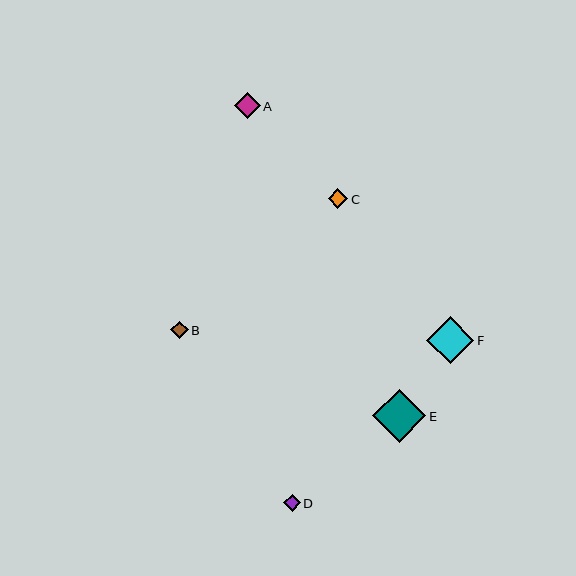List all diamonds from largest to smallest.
From largest to smallest: E, F, A, C, B, D.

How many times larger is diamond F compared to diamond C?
Diamond F is approximately 2.4 times the size of diamond C.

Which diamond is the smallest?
Diamond D is the smallest with a size of approximately 16 pixels.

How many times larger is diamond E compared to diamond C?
Diamond E is approximately 2.7 times the size of diamond C.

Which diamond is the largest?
Diamond E is the largest with a size of approximately 53 pixels.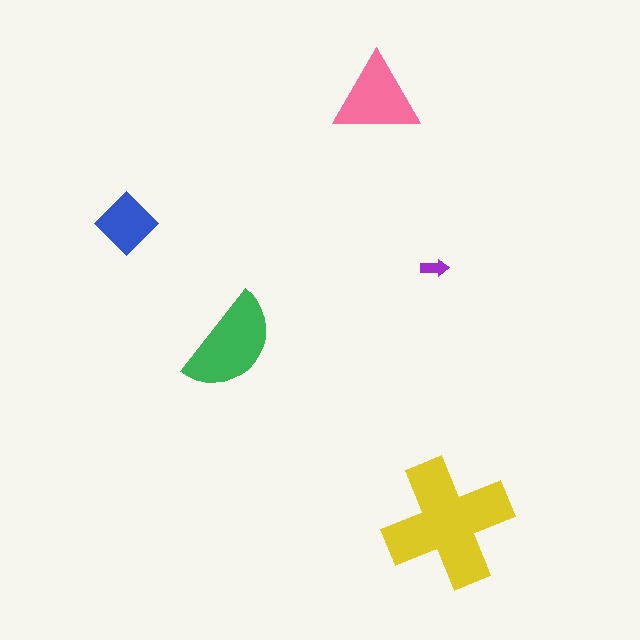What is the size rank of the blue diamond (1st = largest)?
4th.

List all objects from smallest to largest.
The purple arrow, the blue diamond, the pink triangle, the green semicircle, the yellow cross.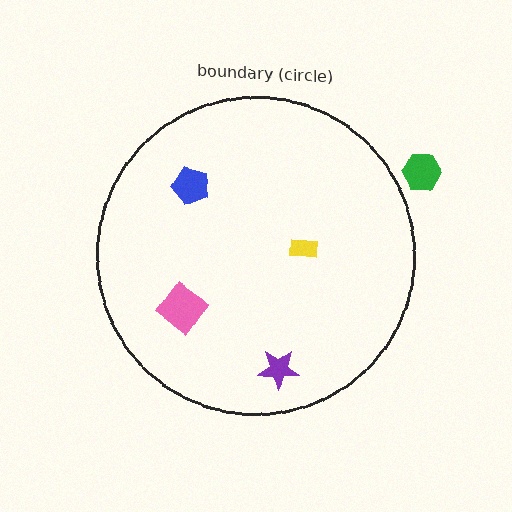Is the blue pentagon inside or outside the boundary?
Inside.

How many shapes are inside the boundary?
4 inside, 1 outside.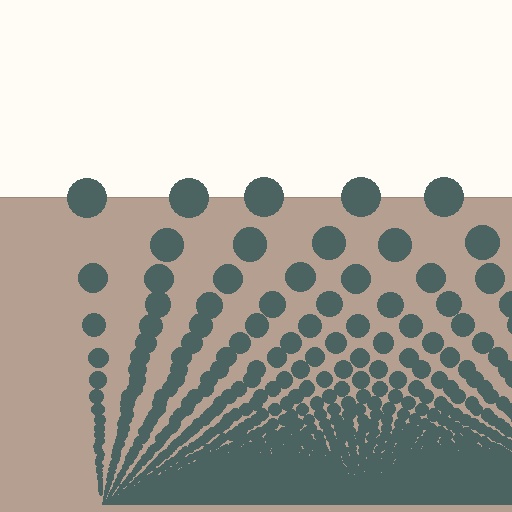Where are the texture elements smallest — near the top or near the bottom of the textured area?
Near the bottom.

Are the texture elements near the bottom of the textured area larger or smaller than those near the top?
Smaller. The gradient is inverted — elements near the bottom are smaller and denser.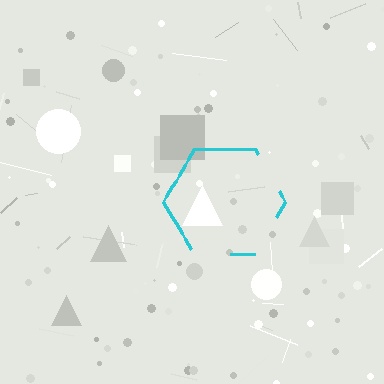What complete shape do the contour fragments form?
The contour fragments form a hexagon.